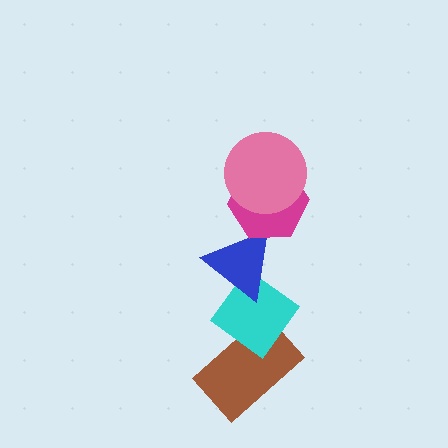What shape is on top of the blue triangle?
The magenta hexagon is on top of the blue triangle.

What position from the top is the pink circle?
The pink circle is 1st from the top.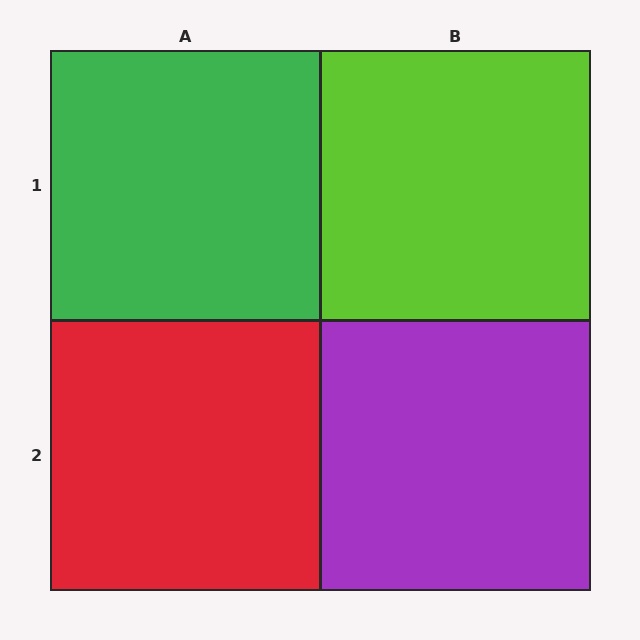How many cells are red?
1 cell is red.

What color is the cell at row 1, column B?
Lime.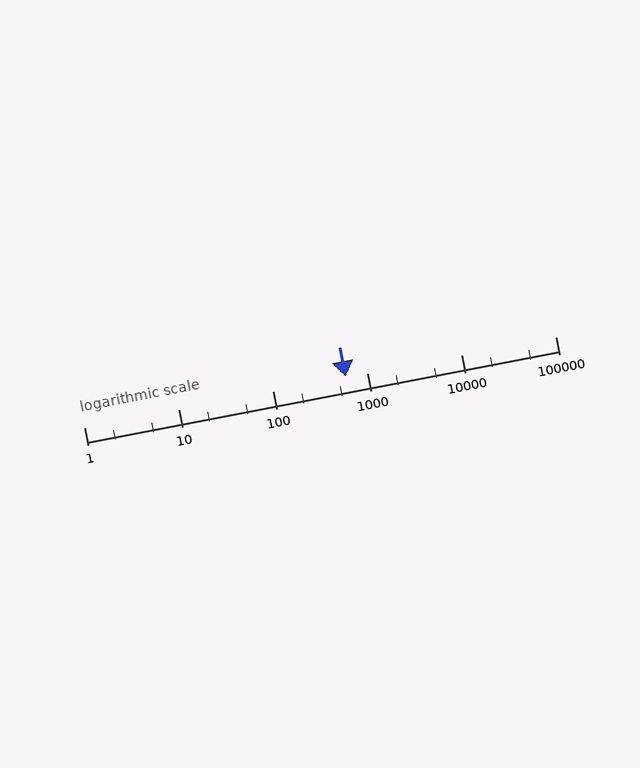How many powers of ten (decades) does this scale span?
The scale spans 5 decades, from 1 to 100000.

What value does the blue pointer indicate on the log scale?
The pointer indicates approximately 590.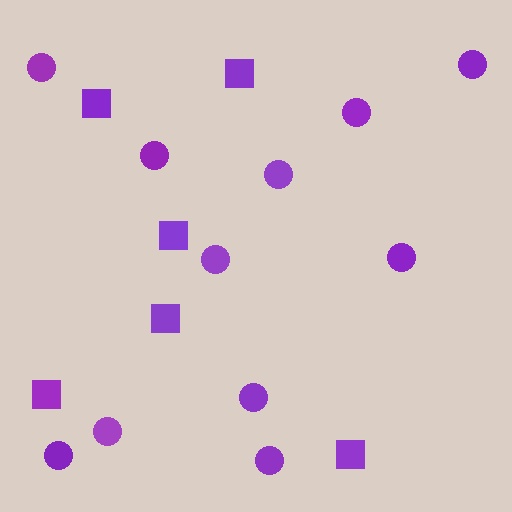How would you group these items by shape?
There are 2 groups: one group of squares (6) and one group of circles (11).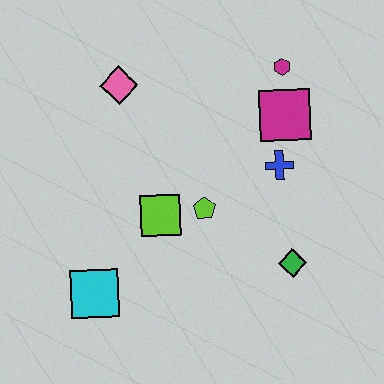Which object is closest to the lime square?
The lime pentagon is closest to the lime square.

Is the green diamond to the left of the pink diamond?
No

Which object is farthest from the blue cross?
The cyan square is farthest from the blue cross.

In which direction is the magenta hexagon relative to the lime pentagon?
The magenta hexagon is above the lime pentagon.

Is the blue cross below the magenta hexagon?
Yes